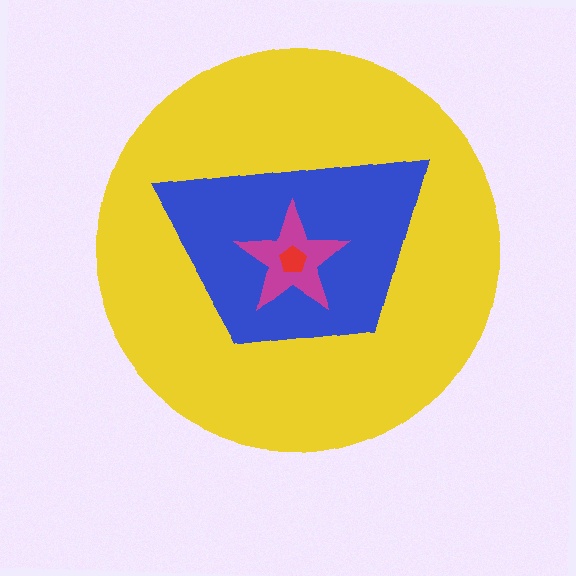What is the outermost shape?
The yellow circle.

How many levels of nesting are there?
4.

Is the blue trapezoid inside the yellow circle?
Yes.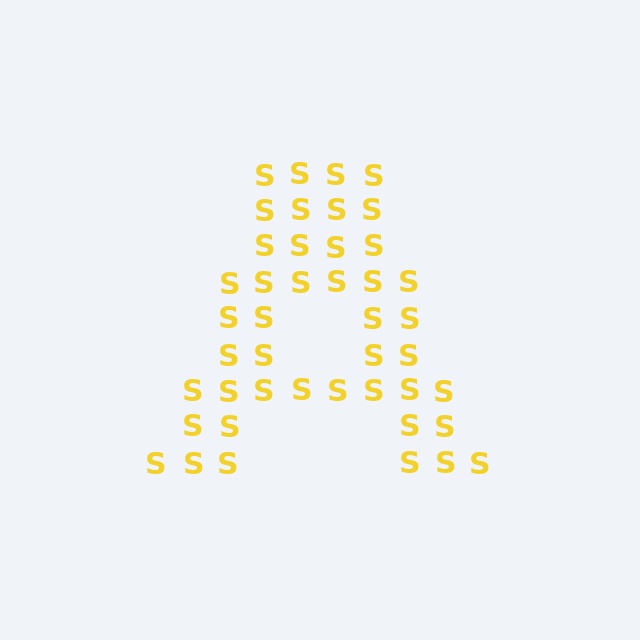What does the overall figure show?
The overall figure shows the letter A.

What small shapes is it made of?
It is made of small letter S's.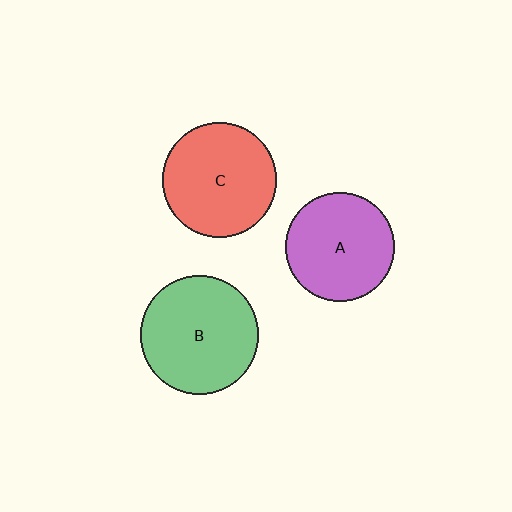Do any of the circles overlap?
No, none of the circles overlap.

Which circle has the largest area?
Circle B (green).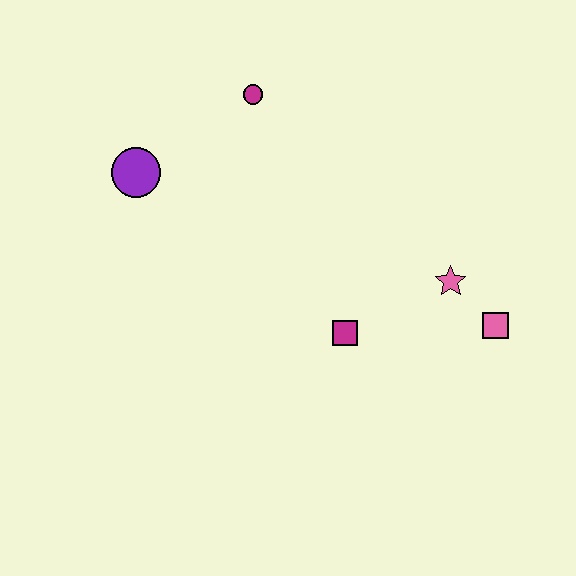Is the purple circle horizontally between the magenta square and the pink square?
No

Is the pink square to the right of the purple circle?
Yes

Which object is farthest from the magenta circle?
The pink square is farthest from the magenta circle.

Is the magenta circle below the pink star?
No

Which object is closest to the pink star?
The pink square is closest to the pink star.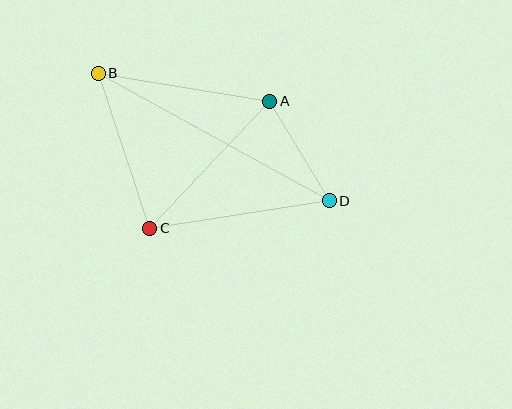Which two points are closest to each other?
Points A and D are closest to each other.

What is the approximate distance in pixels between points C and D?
The distance between C and D is approximately 181 pixels.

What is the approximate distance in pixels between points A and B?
The distance between A and B is approximately 174 pixels.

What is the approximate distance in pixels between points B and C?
The distance between B and C is approximately 164 pixels.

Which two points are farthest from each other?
Points B and D are farthest from each other.